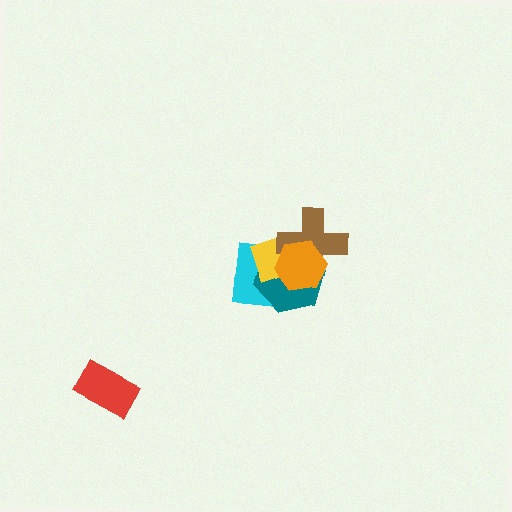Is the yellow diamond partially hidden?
Yes, it is partially covered by another shape.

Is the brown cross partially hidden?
Yes, it is partially covered by another shape.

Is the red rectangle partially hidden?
No, no other shape covers it.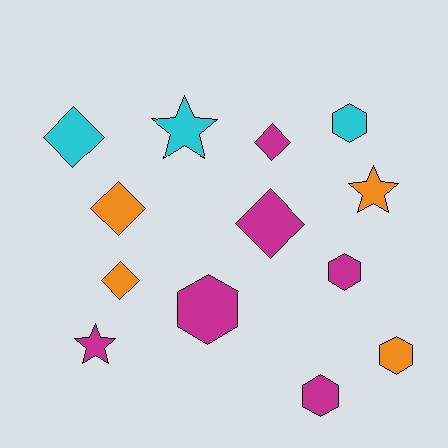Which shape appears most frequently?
Diamond, with 5 objects.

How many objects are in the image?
There are 13 objects.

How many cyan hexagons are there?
There is 1 cyan hexagon.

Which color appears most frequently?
Magenta, with 6 objects.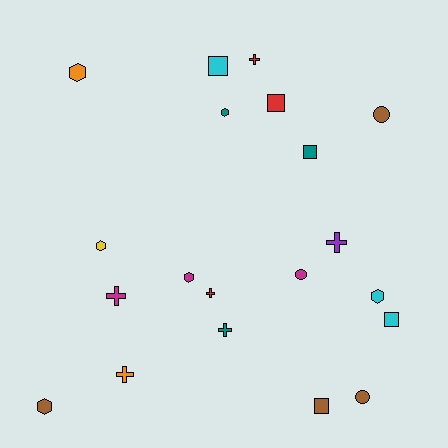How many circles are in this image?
There are 3 circles.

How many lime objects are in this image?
There are no lime objects.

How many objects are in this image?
There are 20 objects.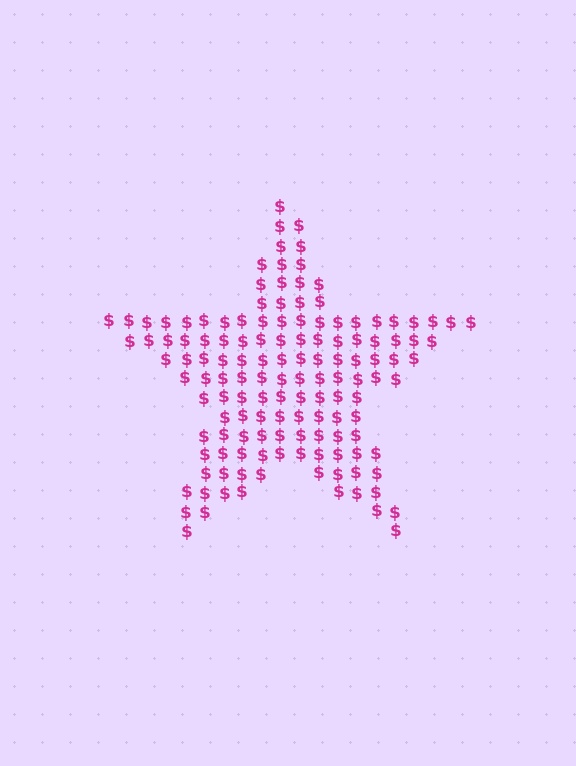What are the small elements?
The small elements are dollar signs.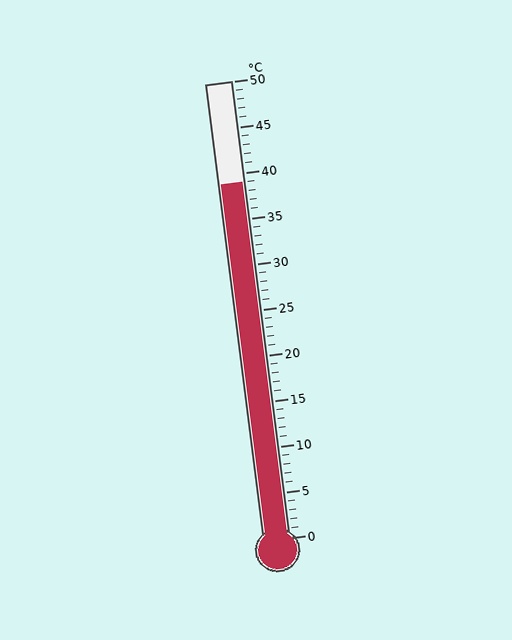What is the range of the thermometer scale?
The thermometer scale ranges from 0°C to 50°C.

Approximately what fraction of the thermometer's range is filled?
The thermometer is filled to approximately 80% of its range.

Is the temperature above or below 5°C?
The temperature is above 5°C.